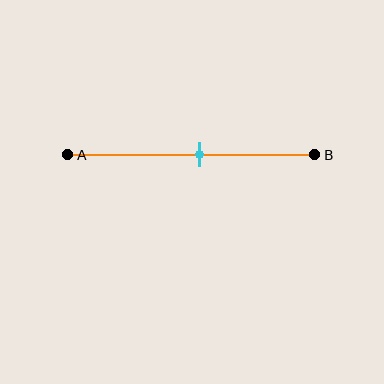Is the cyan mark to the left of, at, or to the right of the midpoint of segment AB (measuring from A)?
The cyan mark is to the right of the midpoint of segment AB.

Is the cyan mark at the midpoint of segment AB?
No, the mark is at about 55% from A, not at the 50% midpoint.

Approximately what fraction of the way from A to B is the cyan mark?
The cyan mark is approximately 55% of the way from A to B.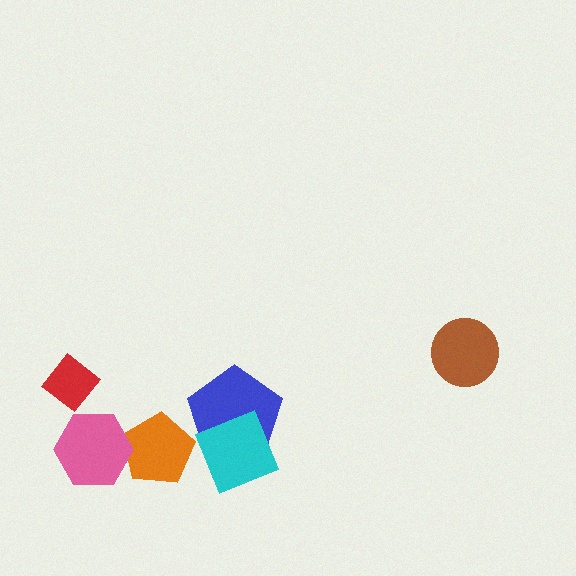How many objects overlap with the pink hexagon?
1 object overlaps with the pink hexagon.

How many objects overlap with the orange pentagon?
1 object overlaps with the orange pentagon.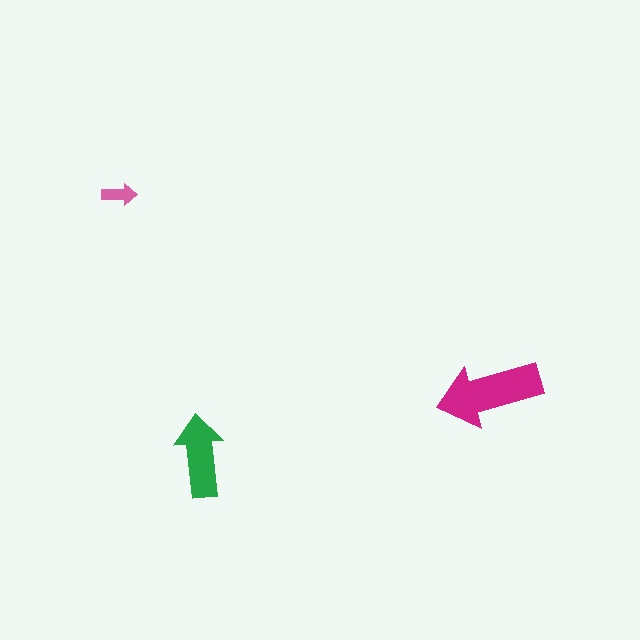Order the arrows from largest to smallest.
the magenta one, the green one, the pink one.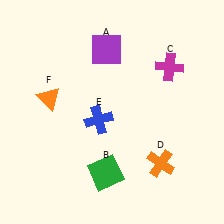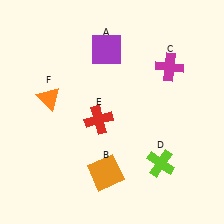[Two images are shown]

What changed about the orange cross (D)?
In Image 1, D is orange. In Image 2, it changed to lime.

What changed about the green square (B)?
In Image 1, B is green. In Image 2, it changed to orange.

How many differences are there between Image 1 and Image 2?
There are 3 differences between the two images.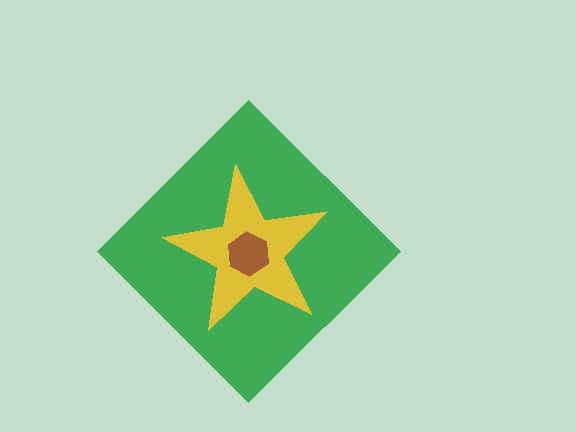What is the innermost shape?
The brown hexagon.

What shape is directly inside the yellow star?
The brown hexagon.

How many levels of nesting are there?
3.